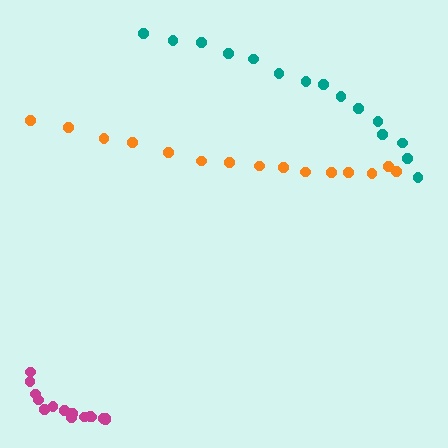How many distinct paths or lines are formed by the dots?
There are 3 distinct paths.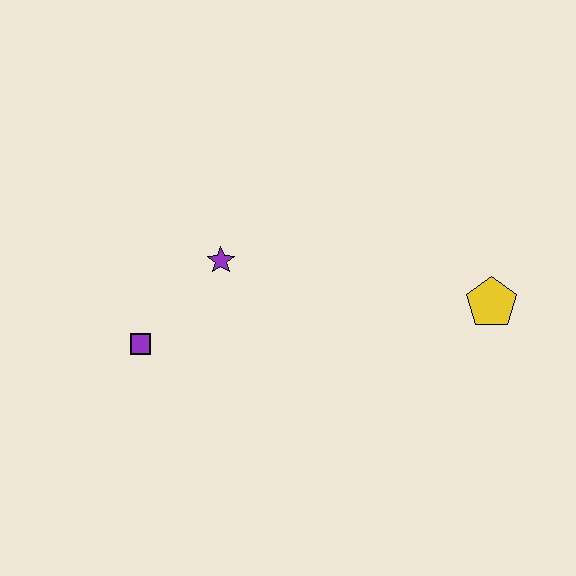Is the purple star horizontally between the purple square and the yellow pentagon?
Yes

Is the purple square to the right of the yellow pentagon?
No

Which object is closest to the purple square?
The purple star is closest to the purple square.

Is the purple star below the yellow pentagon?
No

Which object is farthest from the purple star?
The yellow pentagon is farthest from the purple star.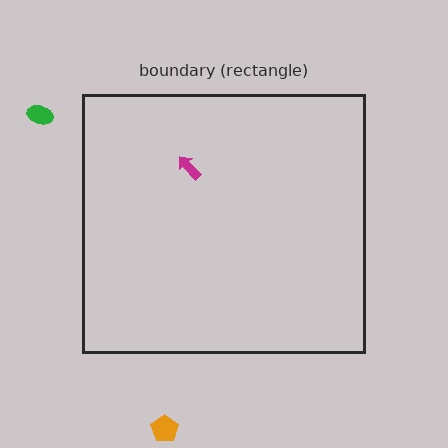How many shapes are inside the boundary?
1 inside, 2 outside.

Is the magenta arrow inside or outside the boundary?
Inside.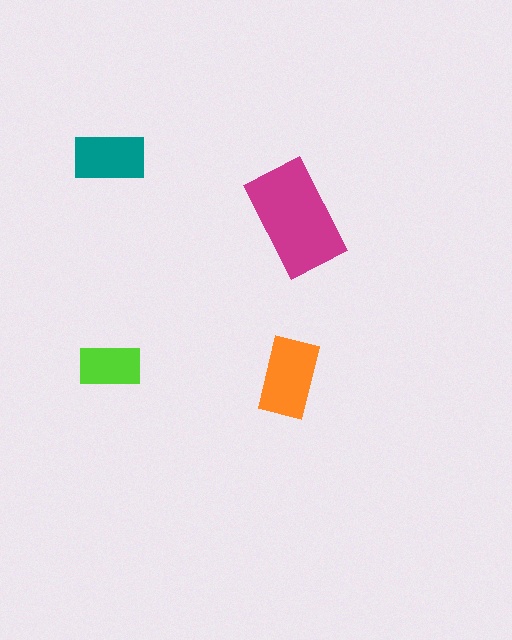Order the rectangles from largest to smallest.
the magenta one, the orange one, the teal one, the lime one.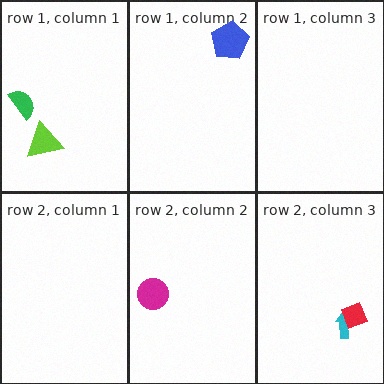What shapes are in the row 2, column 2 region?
The magenta circle.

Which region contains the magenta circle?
The row 2, column 2 region.